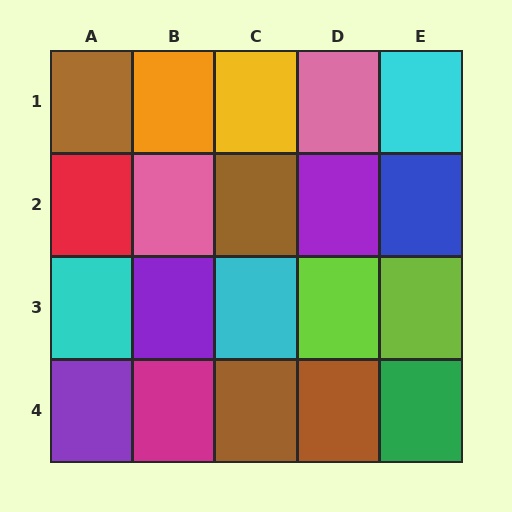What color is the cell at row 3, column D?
Lime.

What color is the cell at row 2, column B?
Pink.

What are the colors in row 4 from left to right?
Purple, magenta, brown, brown, green.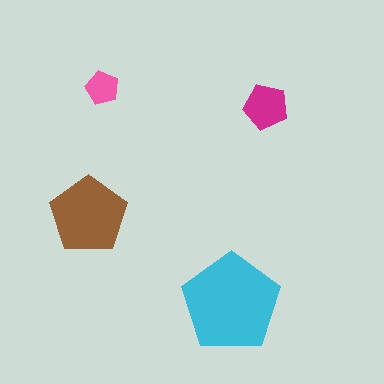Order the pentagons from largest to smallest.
the cyan one, the brown one, the magenta one, the pink one.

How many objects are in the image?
There are 4 objects in the image.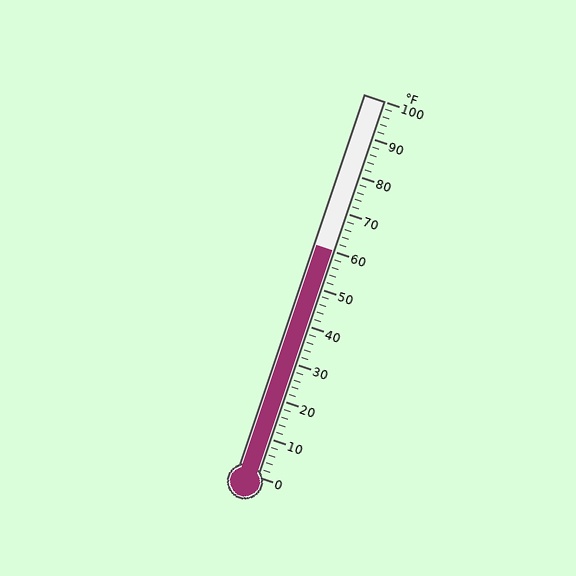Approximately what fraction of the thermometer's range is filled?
The thermometer is filled to approximately 60% of its range.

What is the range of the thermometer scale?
The thermometer scale ranges from 0°F to 100°F.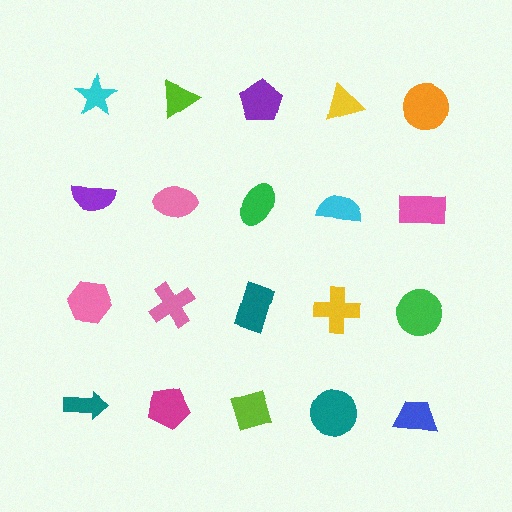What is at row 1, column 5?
An orange circle.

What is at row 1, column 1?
A cyan star.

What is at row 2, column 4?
A cyan semicircle.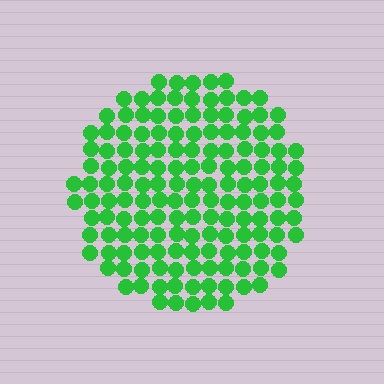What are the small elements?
The small elements are circles.